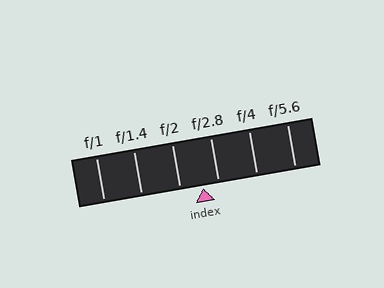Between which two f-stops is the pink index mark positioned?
The index mark is between f/2 and f/2.8.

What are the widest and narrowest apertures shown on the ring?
The widest aperture shown is f/1 and the narrowest is f/5.6.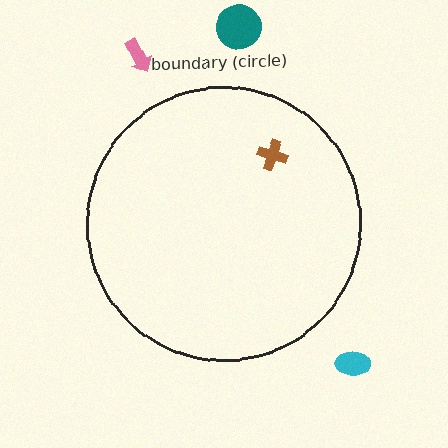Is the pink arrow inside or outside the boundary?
Outside.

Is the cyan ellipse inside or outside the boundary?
Outside.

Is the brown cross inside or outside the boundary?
Inside.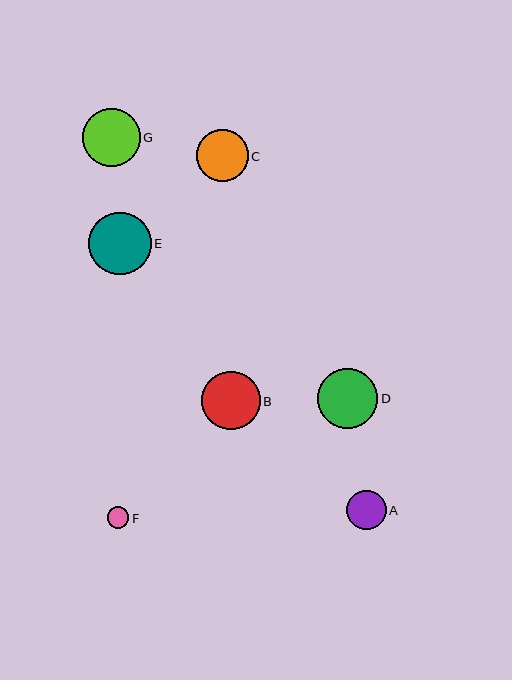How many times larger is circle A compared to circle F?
Circle A is approximately 1.8 times the size of circle F.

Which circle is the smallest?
Circle F is the smallest with a size of approximately 22 pixels.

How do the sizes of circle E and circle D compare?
Circle E and circle D are approximately the same size.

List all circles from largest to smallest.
From largest to smallest: E, D, B, G, C, A, F.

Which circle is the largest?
Circle E is the largest with a size of approximately 62 pixels.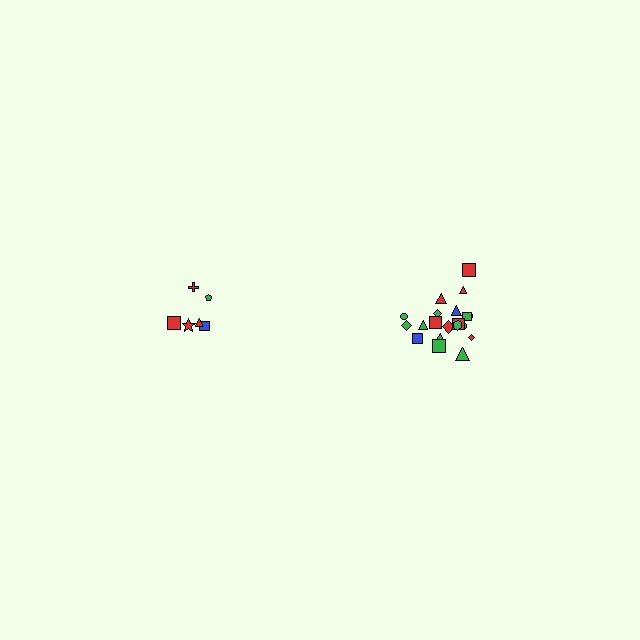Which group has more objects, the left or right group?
The right group.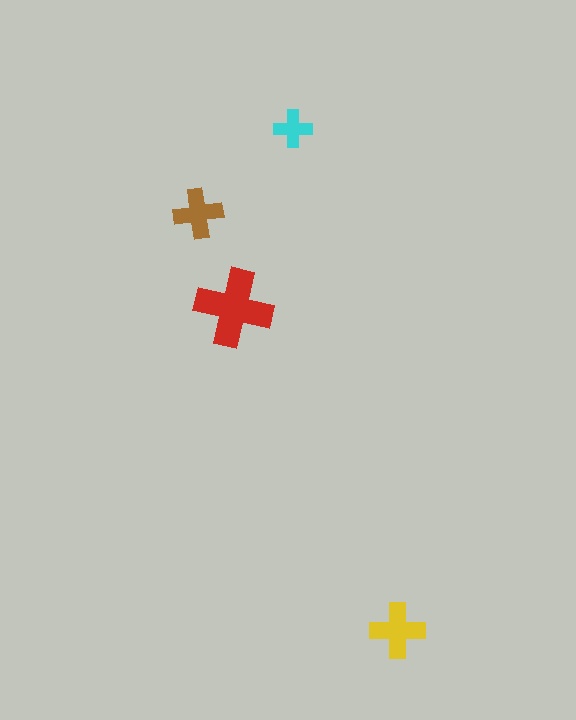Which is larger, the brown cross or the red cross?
The red one.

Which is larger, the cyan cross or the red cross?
The red one.